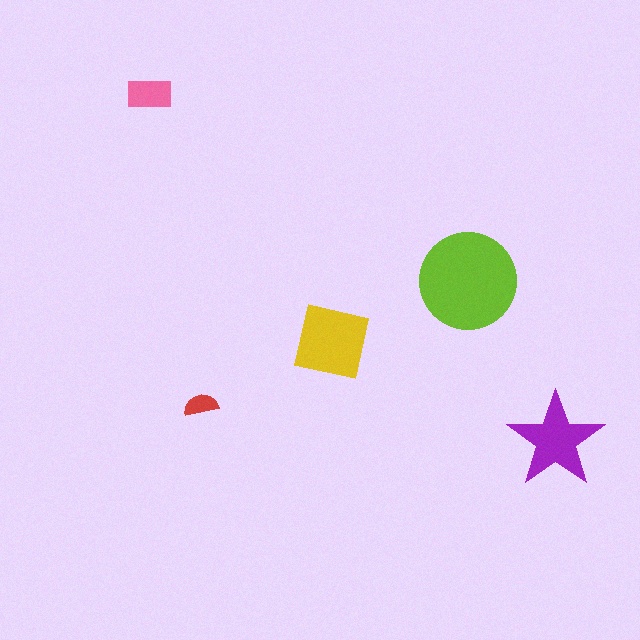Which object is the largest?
The lime circle.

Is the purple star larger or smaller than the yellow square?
Smaller.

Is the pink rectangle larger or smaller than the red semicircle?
Larger.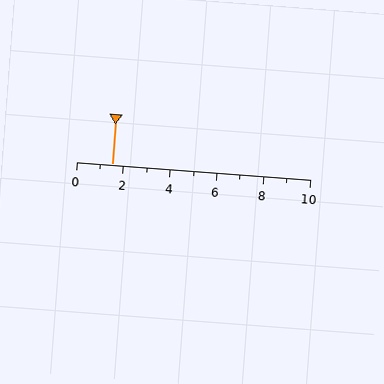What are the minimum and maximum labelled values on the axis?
The axis runs from 0 to 10.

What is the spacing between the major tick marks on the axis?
The major ticks are spaced 2 apart.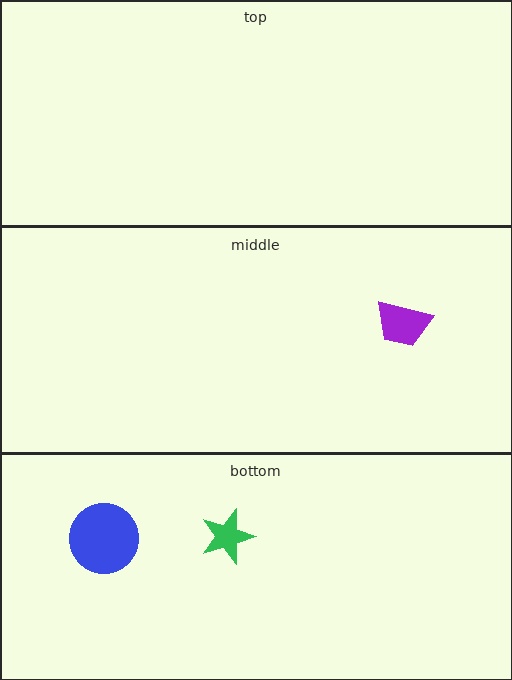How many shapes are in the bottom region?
2.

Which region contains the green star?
The bottom region.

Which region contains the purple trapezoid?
The middle region.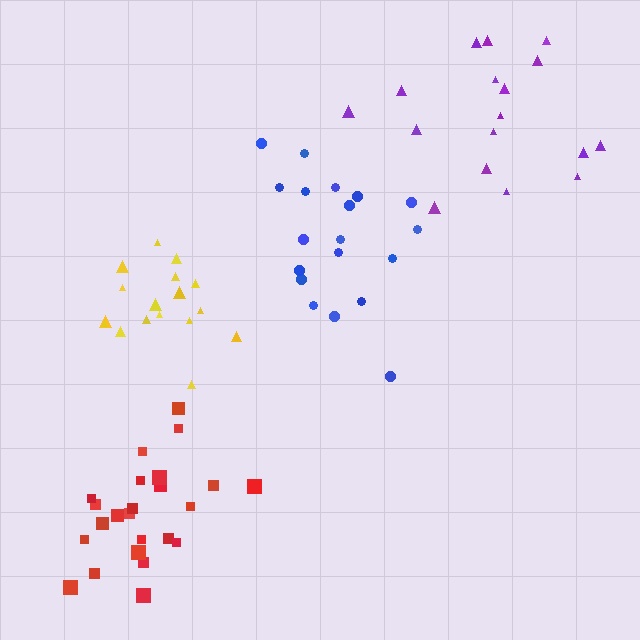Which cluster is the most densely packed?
Yellow.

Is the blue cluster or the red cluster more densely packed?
Blue.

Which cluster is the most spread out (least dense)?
Purple.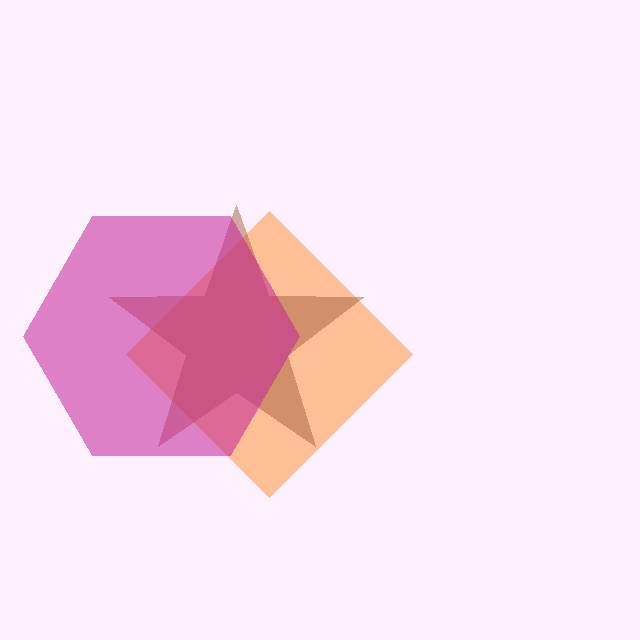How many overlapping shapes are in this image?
There are 3 overlapping shapes in the image.